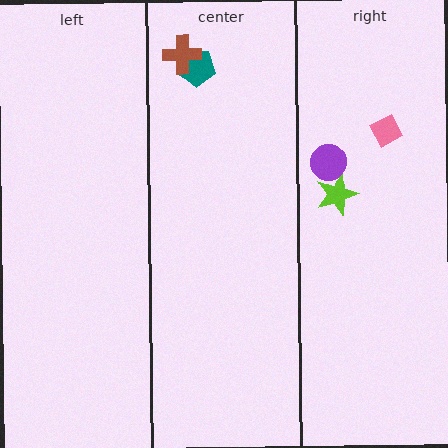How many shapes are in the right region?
3.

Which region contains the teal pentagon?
The center region.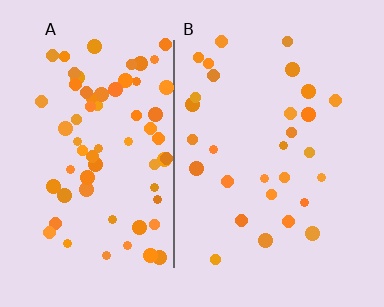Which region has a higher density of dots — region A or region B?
A (the left).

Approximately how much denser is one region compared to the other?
Approximately 2.4× — region A over region B.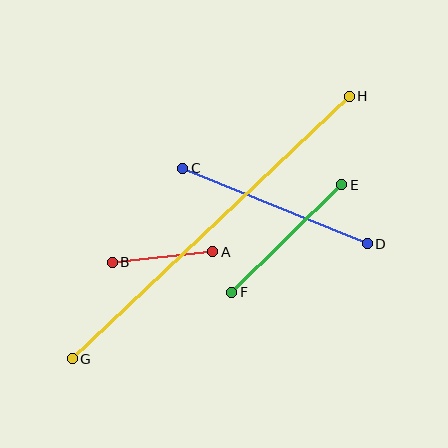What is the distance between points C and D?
The distance is approximately 199 pixels.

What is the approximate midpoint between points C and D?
The midpoint is at approximately (275, 206) pixels.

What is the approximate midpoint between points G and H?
The midpoint is at approximately (211, 228) pixels.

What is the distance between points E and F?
The distance is approximately 154 pixels.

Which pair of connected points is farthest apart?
Points G and H are farthest apart.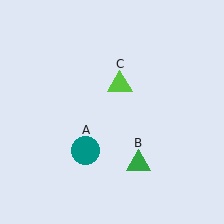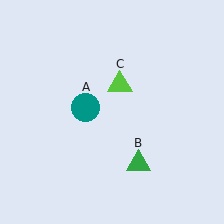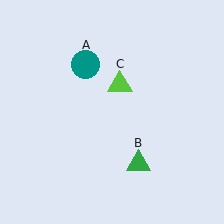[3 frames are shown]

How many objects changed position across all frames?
1 object changed position: teal circle (object A).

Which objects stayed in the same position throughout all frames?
Green triangle (object B) and lime triangle (object C) remained stationary.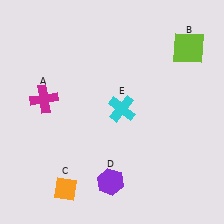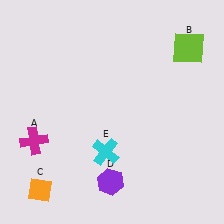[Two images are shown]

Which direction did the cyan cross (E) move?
The cyan cross (E) moved down.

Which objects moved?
The objects that moved are: the magenta cross (A), the orange diamond (C), the cyan cross (E).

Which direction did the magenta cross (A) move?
The magenta cross (A) moved down.